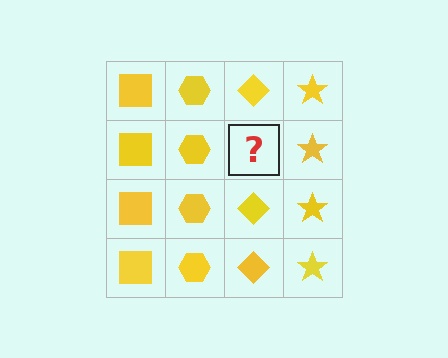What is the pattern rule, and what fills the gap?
The rule is that each column has a consistent shape. The gap should be filled with a yellow diamond.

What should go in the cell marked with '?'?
The missing cell should contain a yellow diamond.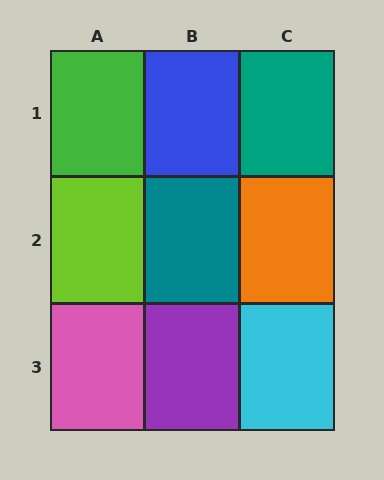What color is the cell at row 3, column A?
Pink.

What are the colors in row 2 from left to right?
Lime, teal, orange.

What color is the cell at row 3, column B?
Purple.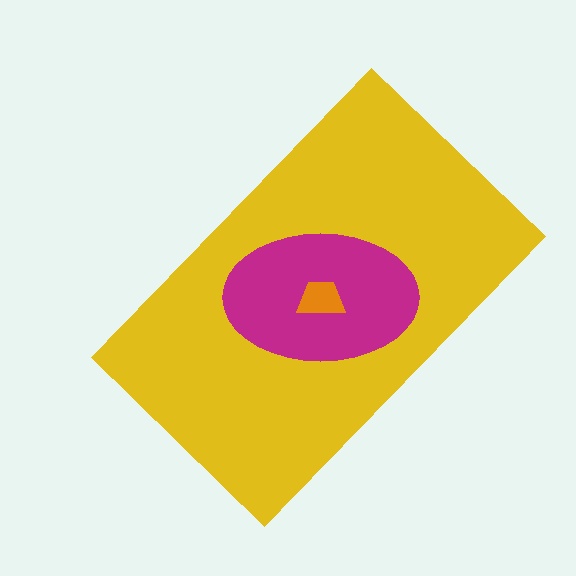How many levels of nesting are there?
3.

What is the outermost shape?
The yellow rectangle.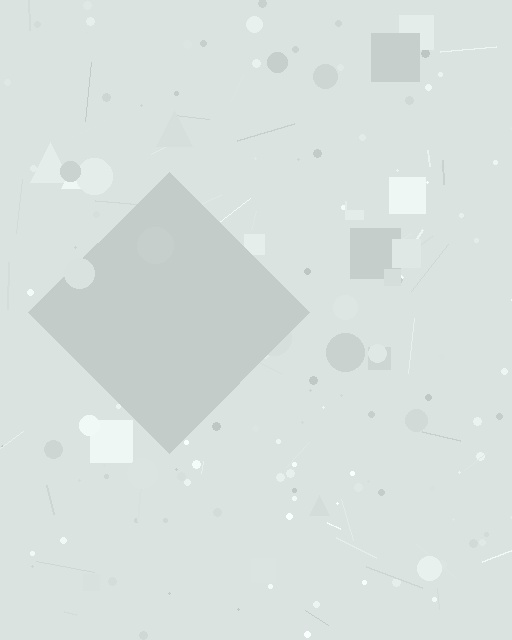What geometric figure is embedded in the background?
A diamond is embedded in the background.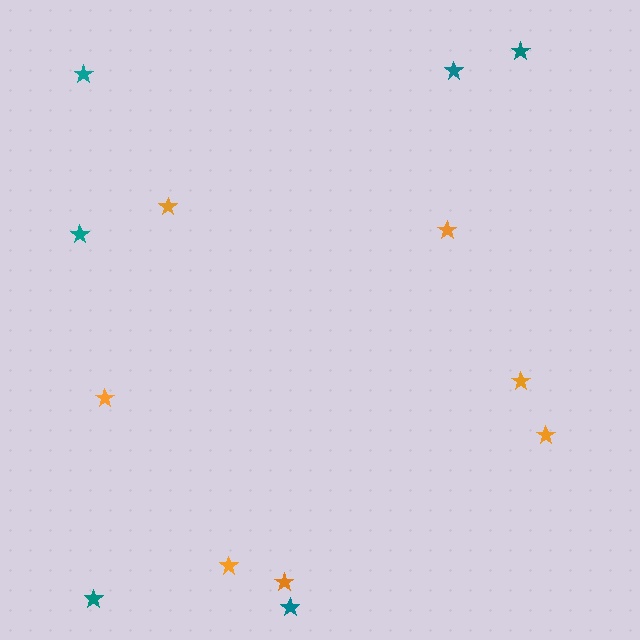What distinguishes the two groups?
There are 2 groups: one group of teal stars (6) and one group of orange stars (7).